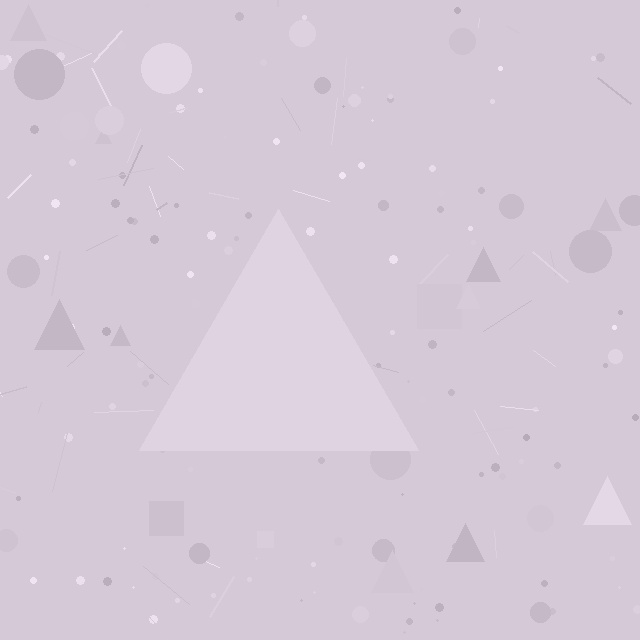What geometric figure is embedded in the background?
A triangle is embedded in the background.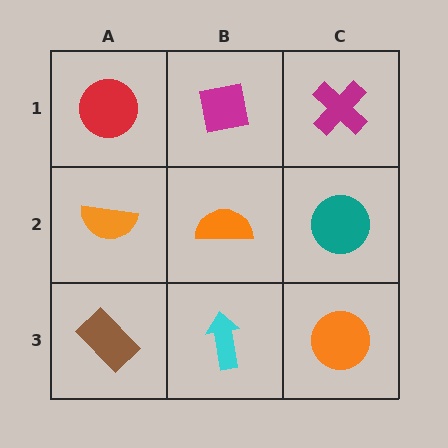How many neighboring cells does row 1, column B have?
3.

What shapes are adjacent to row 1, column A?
An orange semicircle (row 2, column A), a magenta square (row 1, column B).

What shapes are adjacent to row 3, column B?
An orange semicircle (row 2, column B), a brown rectangle (row 3, column A), an orange circle (row 3, column C).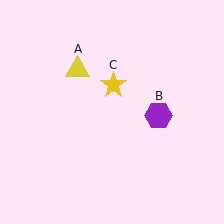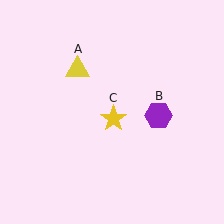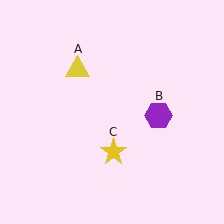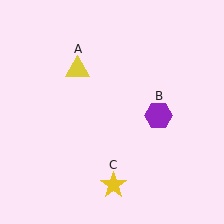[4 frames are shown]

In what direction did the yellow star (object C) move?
The yellow star (object C) moved down.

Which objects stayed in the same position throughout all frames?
Yellow triangle (object A) and purple hexagon (object B) remained stationary.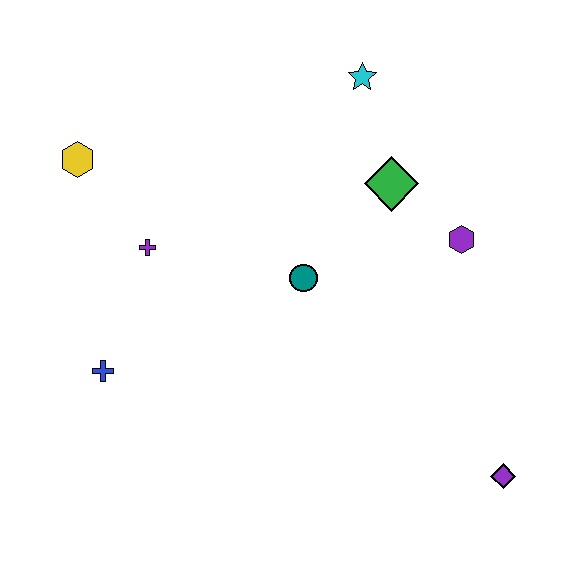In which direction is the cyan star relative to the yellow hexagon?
The cyan star is to the right of the yellow hexagon.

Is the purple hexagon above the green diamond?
No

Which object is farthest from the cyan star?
The purple diamond is farthest from the cyan star.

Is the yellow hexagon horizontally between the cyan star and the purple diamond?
No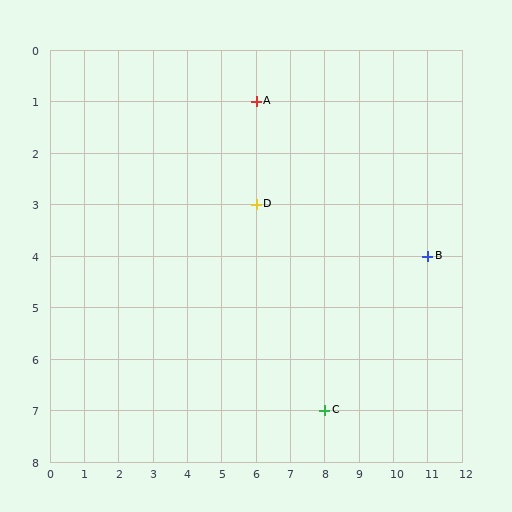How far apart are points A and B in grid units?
Points A and B are 5 columns and 3 rows apart (about 5.8 grid units diagonally).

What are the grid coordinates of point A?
Point A is at grid coordinates (6, 1).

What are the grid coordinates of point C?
Point C is at grid coordinates (8, 7).